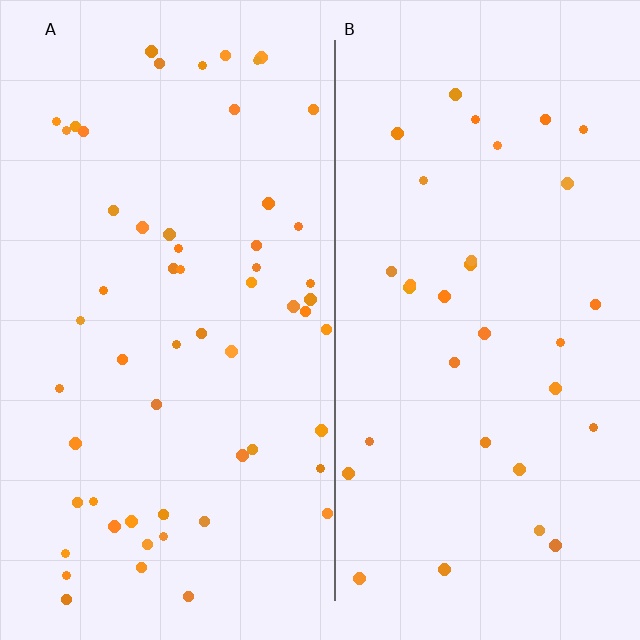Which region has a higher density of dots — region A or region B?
A (the left).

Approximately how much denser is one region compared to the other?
Approximately 1.8× — region A over region B.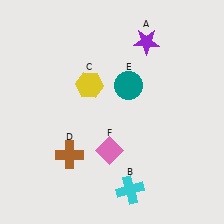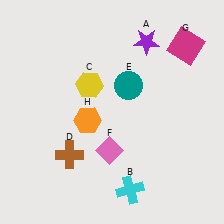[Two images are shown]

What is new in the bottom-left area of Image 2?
An orange hexagon (H) was added in the bottom-left area of Image 2.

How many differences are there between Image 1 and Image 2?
There are 2 differences between the two images.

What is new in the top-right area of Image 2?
A magenta square (G) was added in the top-right area of Image 2.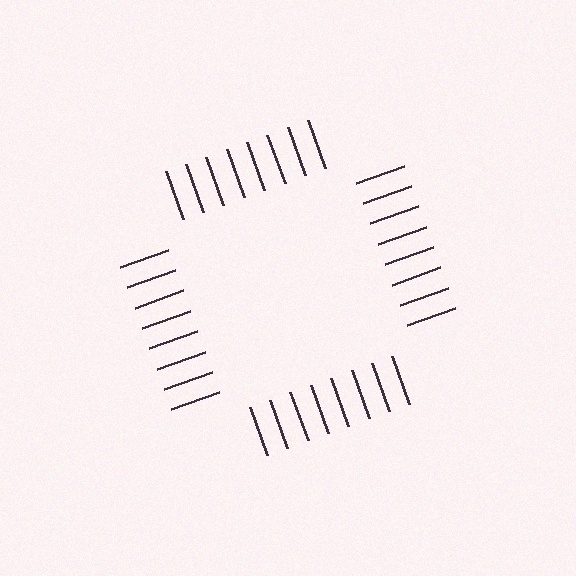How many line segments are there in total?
32 — 8 along each of the 4 edges.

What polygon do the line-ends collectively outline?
An illusory square — the line segments terminate on its edges but no continuous stroke is drawn.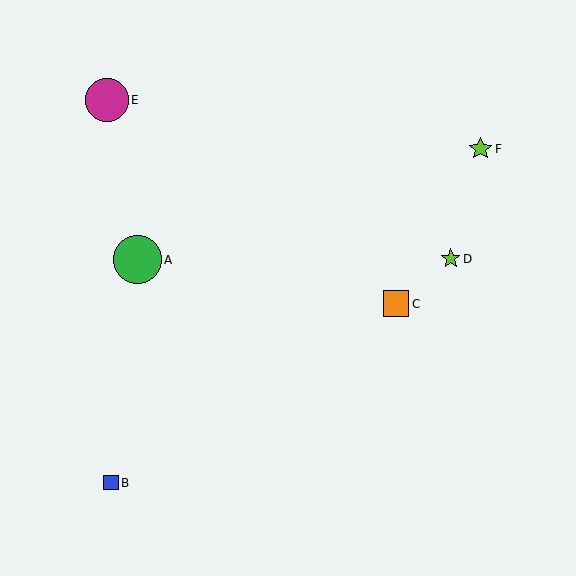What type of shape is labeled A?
Shape A is a green circle.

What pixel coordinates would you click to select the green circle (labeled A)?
Click at (138, 260) to select the green circle A.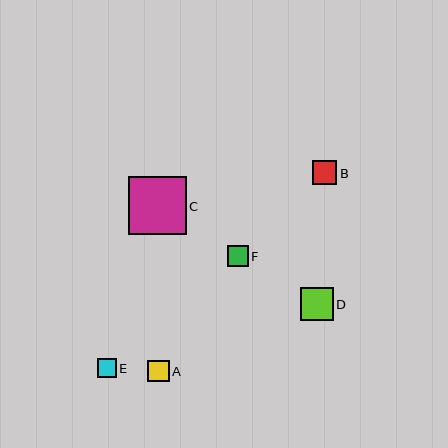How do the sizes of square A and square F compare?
Square A and square F are approximately the same size.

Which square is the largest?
Square C is the largest with a size of approximately 58 pixels.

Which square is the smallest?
Square E is the smallest with a size of approximately 19 pixels.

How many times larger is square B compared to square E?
Square B is approximately 1.3 times the size of square E.